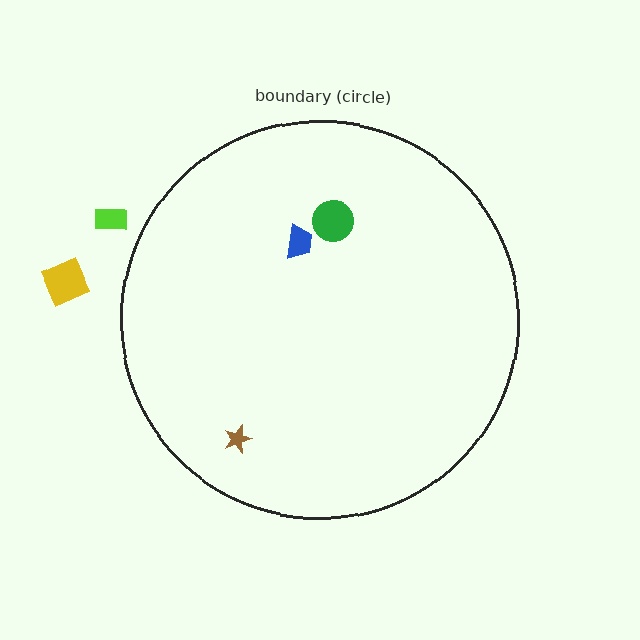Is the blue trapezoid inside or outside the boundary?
Inside.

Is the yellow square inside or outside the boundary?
Outside.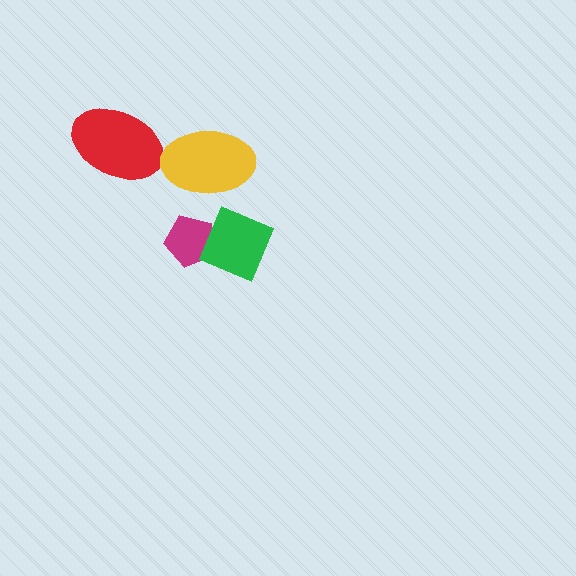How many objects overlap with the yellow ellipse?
0 objects overlap with the yellow ellipse.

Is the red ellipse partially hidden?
No, no other shape covers it.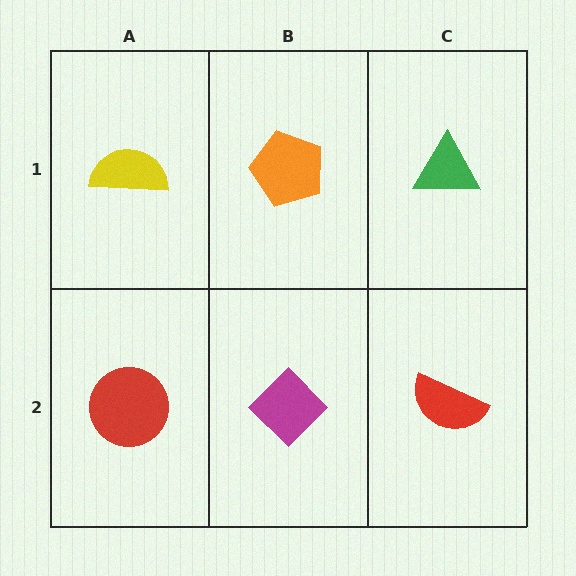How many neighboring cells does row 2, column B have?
3.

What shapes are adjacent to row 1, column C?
A red semicircle (row 2, column C), an orange pentagon (row 1, column B).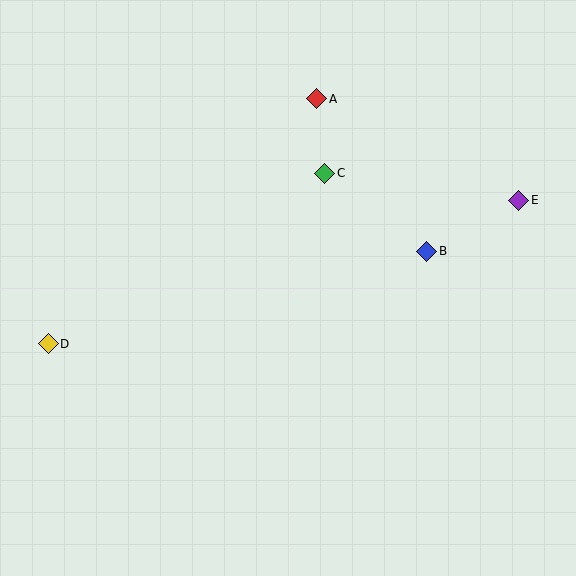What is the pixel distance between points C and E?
The distance between C and E is 196 pixels.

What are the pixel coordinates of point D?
Point D is at (48, 344).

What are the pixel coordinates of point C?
Point C is at (325, 173).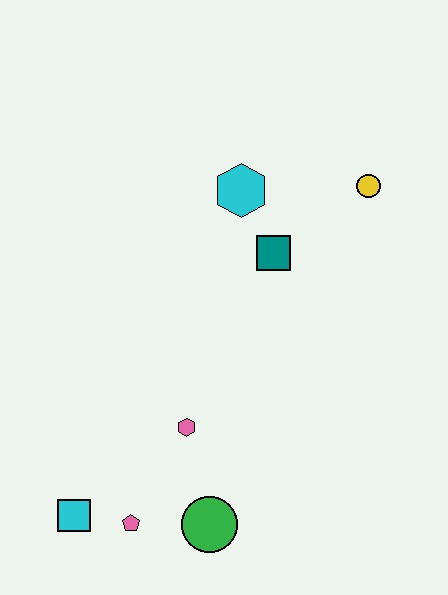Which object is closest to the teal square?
The cyan hexagon is closest to the teal square.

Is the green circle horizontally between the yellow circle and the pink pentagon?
Yes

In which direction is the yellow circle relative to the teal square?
The yellow circle is to the right of the teal square.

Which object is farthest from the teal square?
The cyan square is farthest from the teal square.